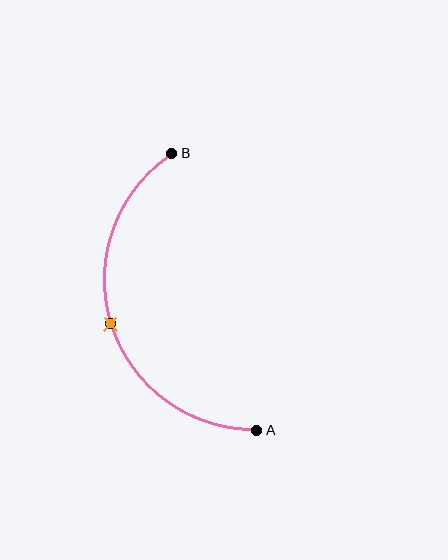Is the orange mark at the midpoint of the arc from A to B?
Yes. The orange mark lies on the arc at equal arc-length from both A and B — it is the arc midpoint.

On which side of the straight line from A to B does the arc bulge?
The arc bulges to the left of the straight line connecting A and B.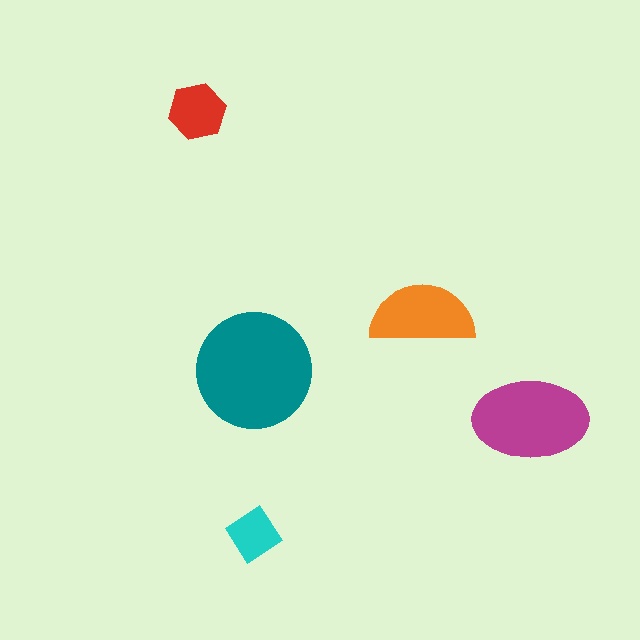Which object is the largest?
The teal circle.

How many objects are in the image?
There are 5 objects in the image.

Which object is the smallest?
The cyan diamond.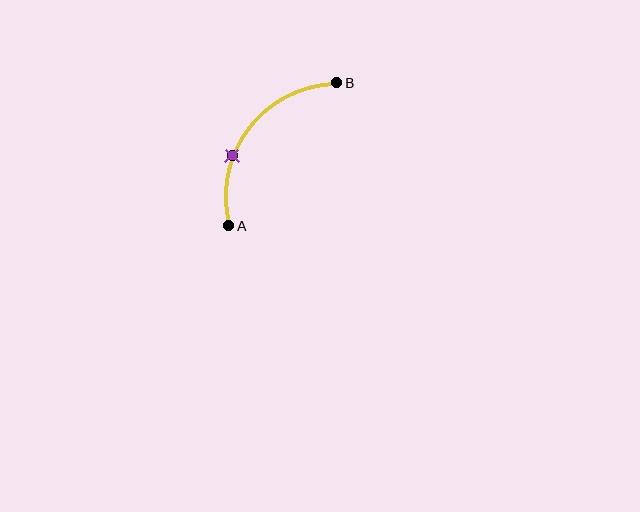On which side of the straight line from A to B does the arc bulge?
The arc bulges above and to the left of the straight line connecting A and B.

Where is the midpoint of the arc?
The arc midpoint is the point on the curve farthest from the straight line joining A and B. It sits above and to the left of that line.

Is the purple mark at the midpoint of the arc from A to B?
No. The purple mark lies on the arc but is closer to endpoint A. The arc midpoint would be at the point on the curve equidistant along the arc from both A and B.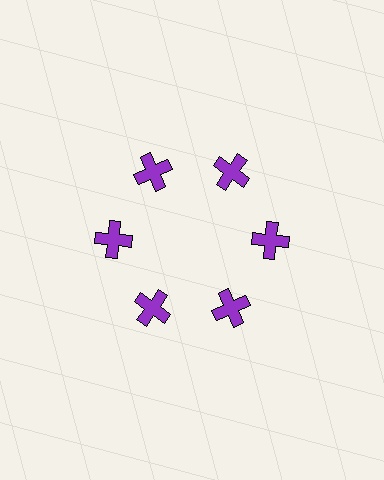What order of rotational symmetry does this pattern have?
This pattern has 6-fold rotational symmetry.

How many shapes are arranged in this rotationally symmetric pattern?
There are 6 shapes, arranged in 6 groups of 1.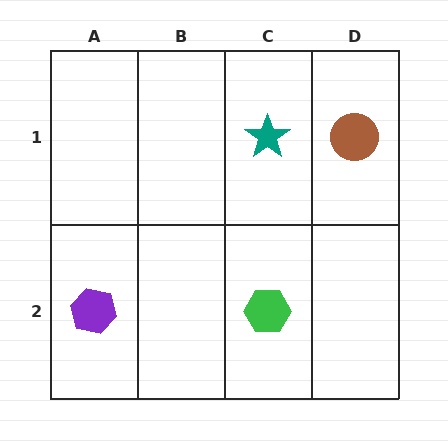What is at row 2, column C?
A green hexagon.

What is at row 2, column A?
A purple hexagon.